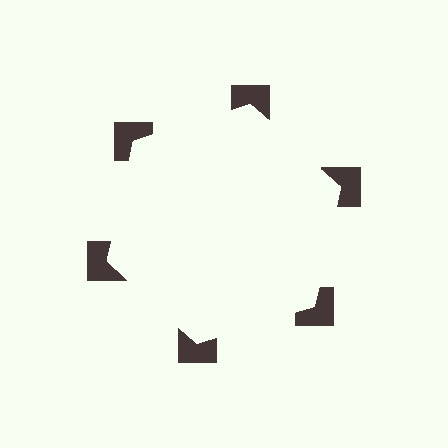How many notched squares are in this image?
There are 6 — one at each vertex of the illusory hexagon.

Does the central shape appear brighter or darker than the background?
It typically appears slightly brighter than the background, even though no actual brightness change is drawn.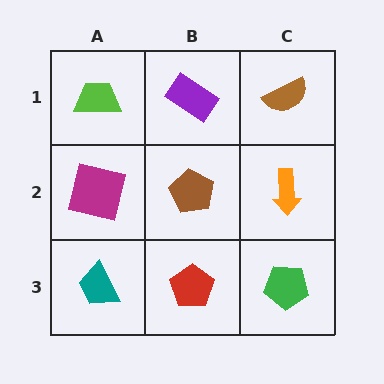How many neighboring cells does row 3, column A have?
2.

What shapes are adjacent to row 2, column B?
A purple rectangle (row 1, column B), a red pentagon (row 3, column B), a magenta square (row 2, column A), an orange arrow (row 2, column C).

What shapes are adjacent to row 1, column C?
An orange arrow (row 2, column C), a purple rectangle (row 1, column B).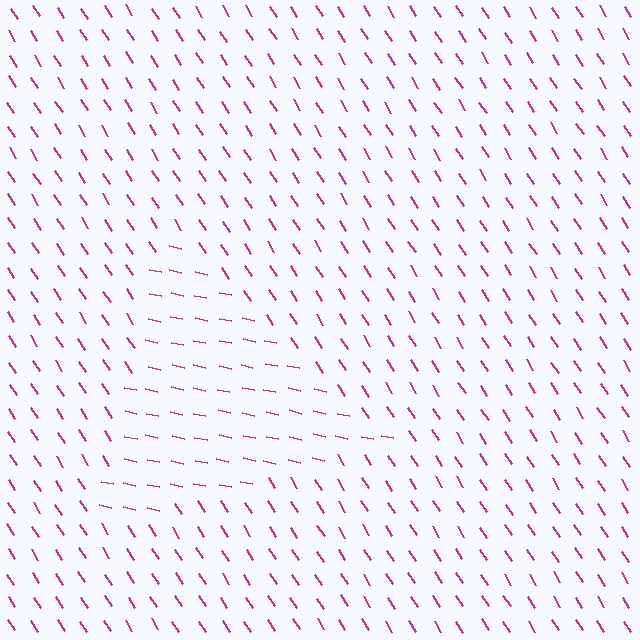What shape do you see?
I see a triangle.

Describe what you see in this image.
The image is filled with small magenta line segments. A triangle region in the image has lines oriented differently from the surrounding lines, creating a visible texture boundary.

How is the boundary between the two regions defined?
The boundary is defined purely by a change in line orientation (approximately 45 degrees difference). All lines are the same color and thickness.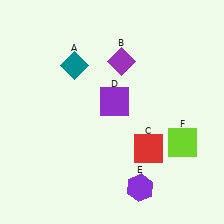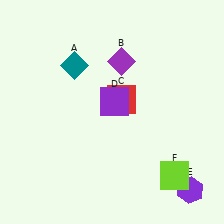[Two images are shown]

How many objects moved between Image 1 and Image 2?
3 objects moved between the two images.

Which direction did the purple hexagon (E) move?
The purple hexagon (E) moved right.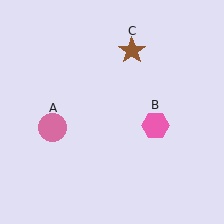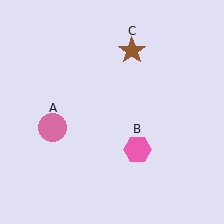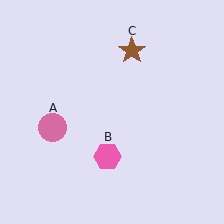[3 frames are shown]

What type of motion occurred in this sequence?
The pink hexagon (object B) rotated clockwise around the center of the scene.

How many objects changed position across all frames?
1 object changed position: pink hexagon (object B).